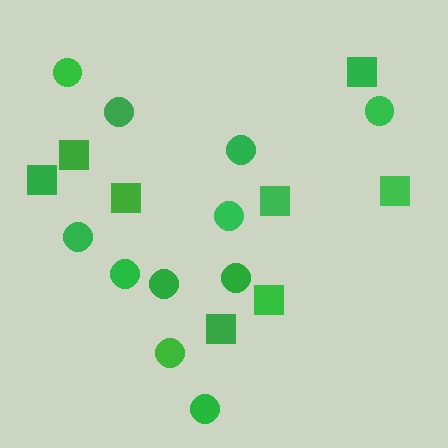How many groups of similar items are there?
There are 2 groups: one group of circles (11) and one group of squares (8).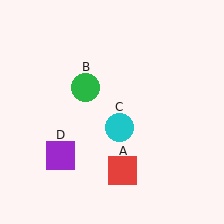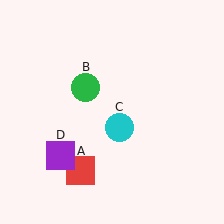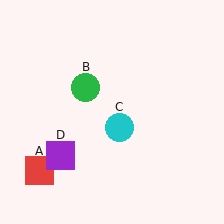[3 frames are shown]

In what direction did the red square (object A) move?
The red square (object A) moved left.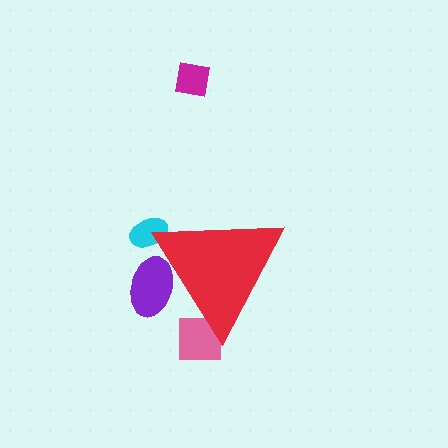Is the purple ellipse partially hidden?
Yes, the purple ellipse is partially hidden behind the red triangle.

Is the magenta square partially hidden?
No, the magenta square is fully visible.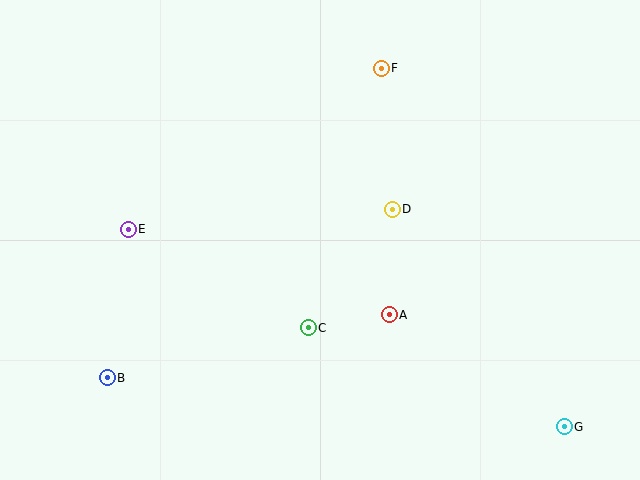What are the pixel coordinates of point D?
Point D is at (392, 209).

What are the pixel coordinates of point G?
Point G is at (564, 427).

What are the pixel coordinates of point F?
Point F is at (381, 68).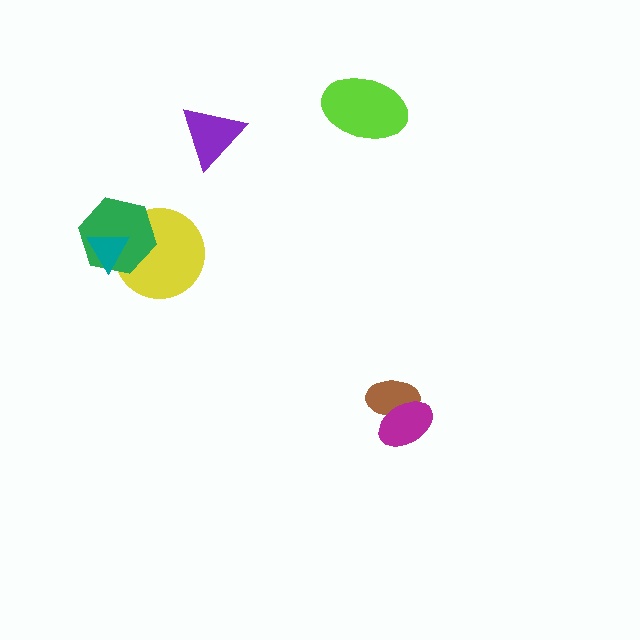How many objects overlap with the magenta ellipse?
1 object overlaps with the magenta ellipse.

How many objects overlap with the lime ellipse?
0 objects overlap with the lime ellipse.